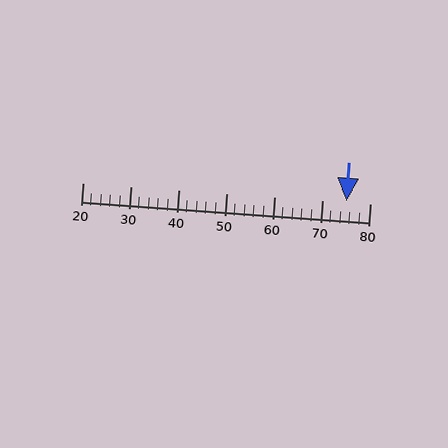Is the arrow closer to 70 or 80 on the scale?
The arrow is closer to 80.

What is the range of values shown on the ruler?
The ruler shows values from 20 to 80.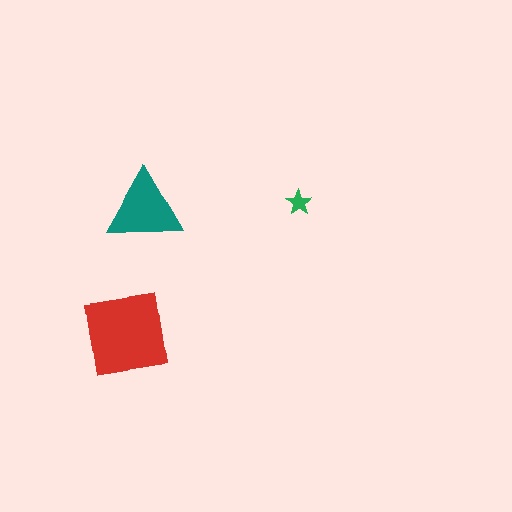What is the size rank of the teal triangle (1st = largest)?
2nd.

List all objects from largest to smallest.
The red square, the teal triangle, the green star.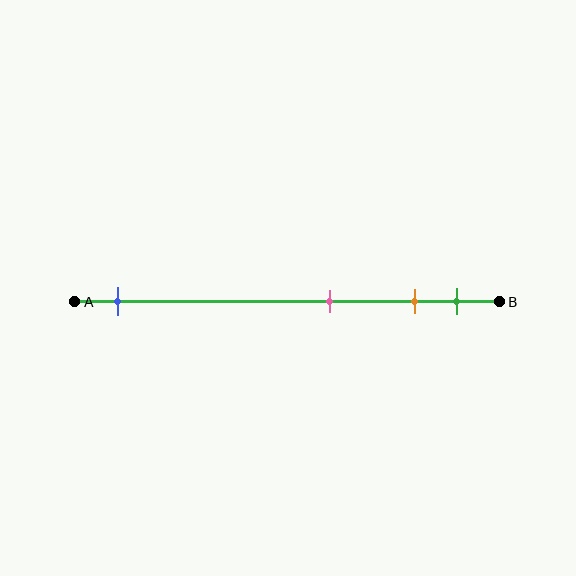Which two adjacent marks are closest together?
The orange and green marks are the closest adjacent pair.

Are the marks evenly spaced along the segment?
No, the marks are not evenly spaced.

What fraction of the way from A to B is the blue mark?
The blue mark is approximately 10% (0.1) of the way from A to B.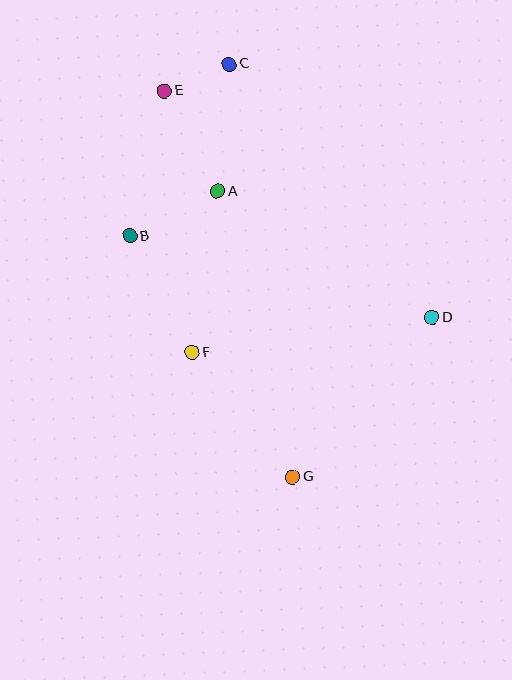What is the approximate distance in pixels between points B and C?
The distance between B and C is approximately 199 pixels.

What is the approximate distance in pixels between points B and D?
The distance between B and D is approximately 313 pixels.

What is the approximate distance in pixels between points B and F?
The distance between B and F is approximately 132 pixels.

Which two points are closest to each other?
Points C and E are closest to each other.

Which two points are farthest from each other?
Points C and G are farthest from each other.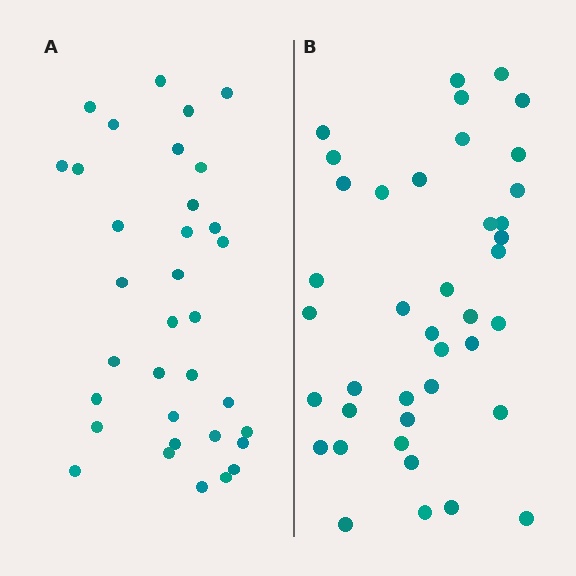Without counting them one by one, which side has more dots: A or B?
Region B (the right region) has more dots.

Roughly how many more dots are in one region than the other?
Region B has about 6 more dots than region A.